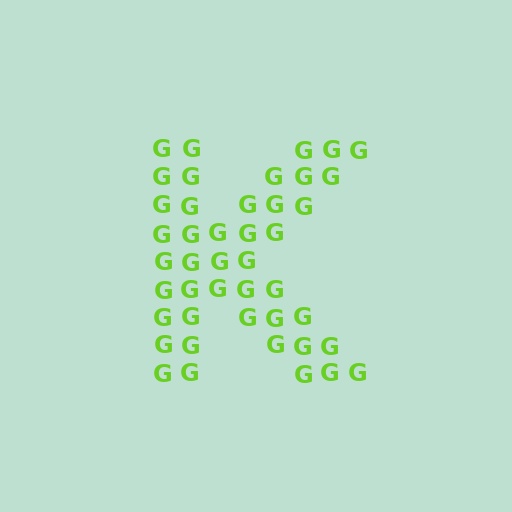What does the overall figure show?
The overall figure shows the letter K.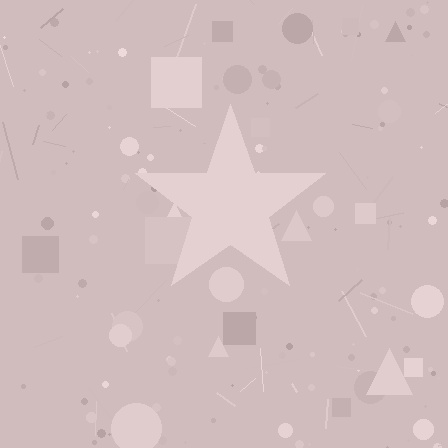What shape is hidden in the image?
A star is hidden in the image.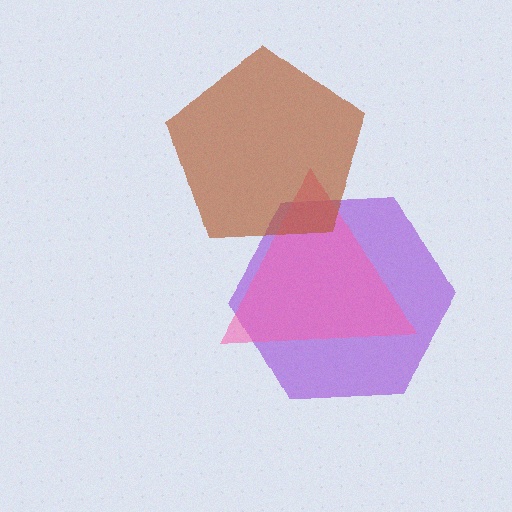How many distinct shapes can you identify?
There are 3 distinct shapes: a purple hexagon, a pink triangle, a brown pentagon.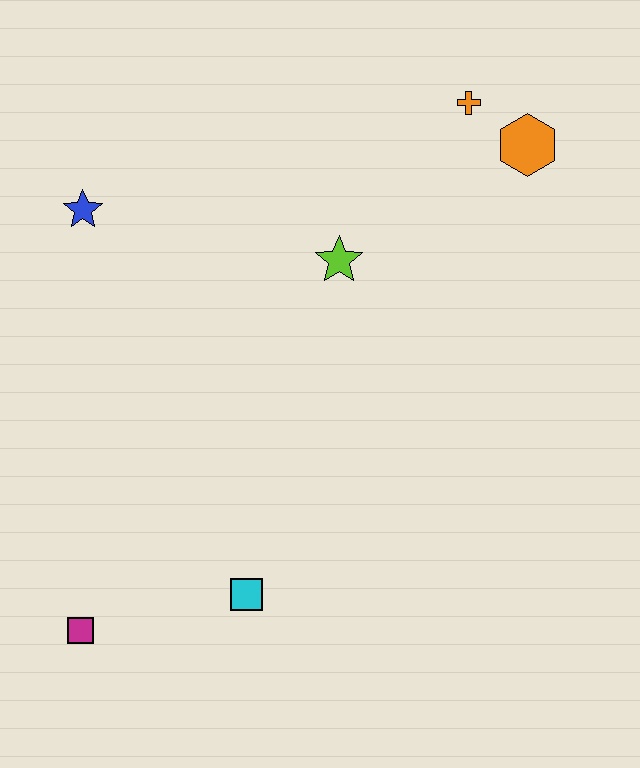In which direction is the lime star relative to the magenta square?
The lime star is above the magenta square.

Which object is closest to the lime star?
The orange cross is closest to the lime star.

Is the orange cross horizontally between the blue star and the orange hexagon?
Yes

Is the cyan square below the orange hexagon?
Yes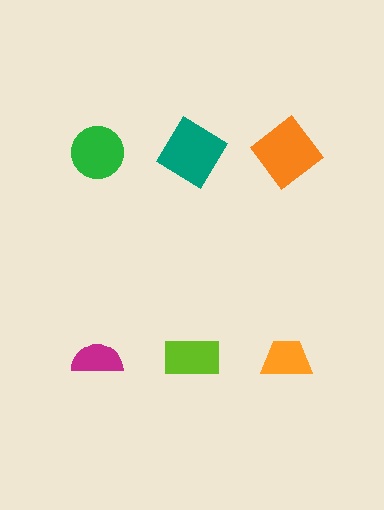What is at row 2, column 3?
An orange trapezoid.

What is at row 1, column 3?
An orange diamond.